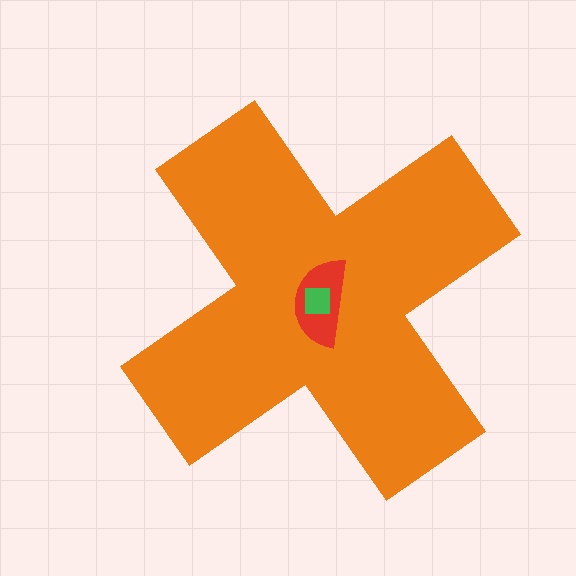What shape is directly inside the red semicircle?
The green square.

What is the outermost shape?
The orange cross.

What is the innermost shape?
The green square.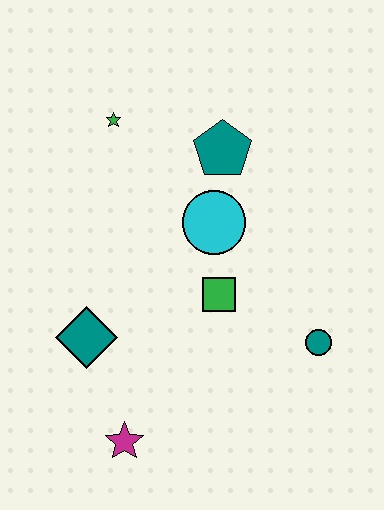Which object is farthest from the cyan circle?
The magenta star is farthest from the cyan circle.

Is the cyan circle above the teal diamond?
Yes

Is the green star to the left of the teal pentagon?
Yes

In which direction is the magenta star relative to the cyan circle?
The magenta star is below the cyan circle.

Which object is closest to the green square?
The cyan circle is closest to the green square.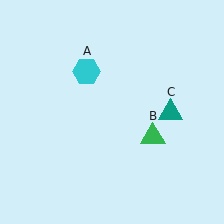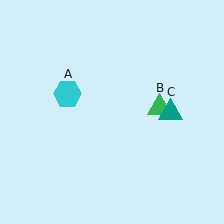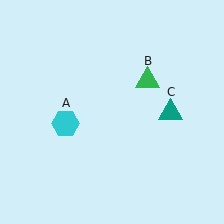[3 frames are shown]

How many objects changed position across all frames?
2 objects changed position: cyan hexagon (object A), green triangle (object B).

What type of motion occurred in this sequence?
The cyan hexagon (object A), green triangle (object B) rotated counterclockwise around the center of the scene.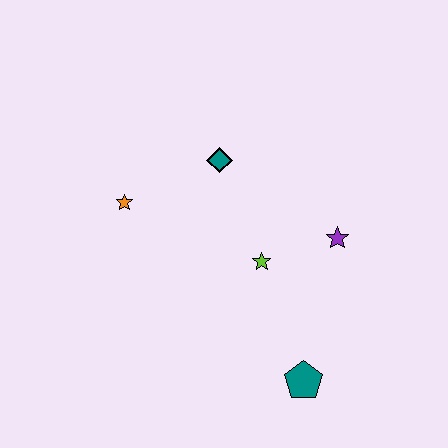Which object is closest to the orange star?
The teal diamond is closest to the orange star.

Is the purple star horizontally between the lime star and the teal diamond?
No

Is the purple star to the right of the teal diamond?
Yes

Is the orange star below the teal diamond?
Yes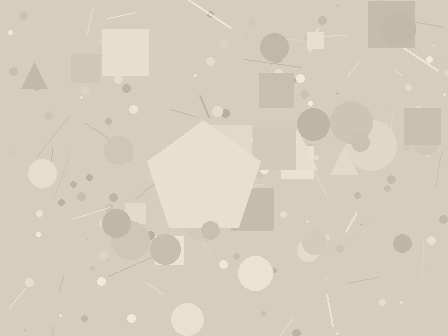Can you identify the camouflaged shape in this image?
The camouflaged shape is a pentagon.